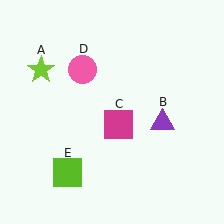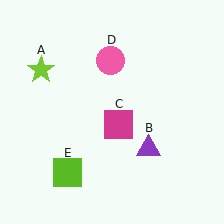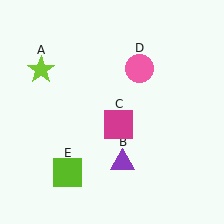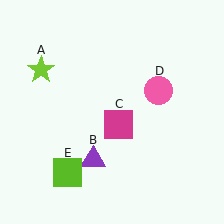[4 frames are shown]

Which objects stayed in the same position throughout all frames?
Lime star (object A) and magenta square (object C) and lime square (object E) remained stationary.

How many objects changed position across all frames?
2 objects changed position: purple triangle (object B), pink circle (object D).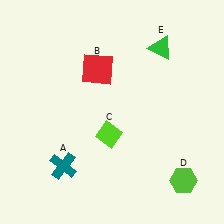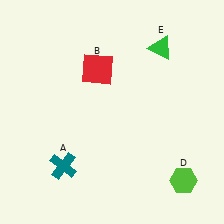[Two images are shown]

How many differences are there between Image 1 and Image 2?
There is 1 difference between the two images.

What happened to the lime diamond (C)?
The lime diamond (C) was removed in Image 2. It was in the bottom-left area of Image 1.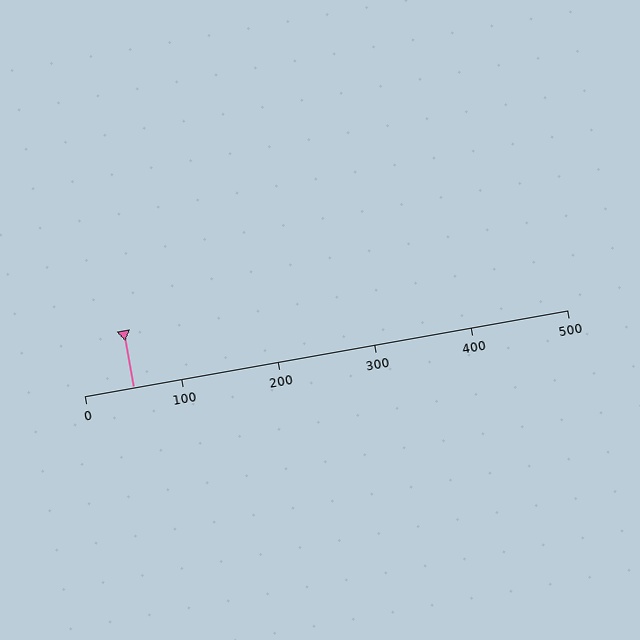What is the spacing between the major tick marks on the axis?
The major ticks are spaced 100 apart.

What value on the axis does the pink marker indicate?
The marker indicates approximately 50.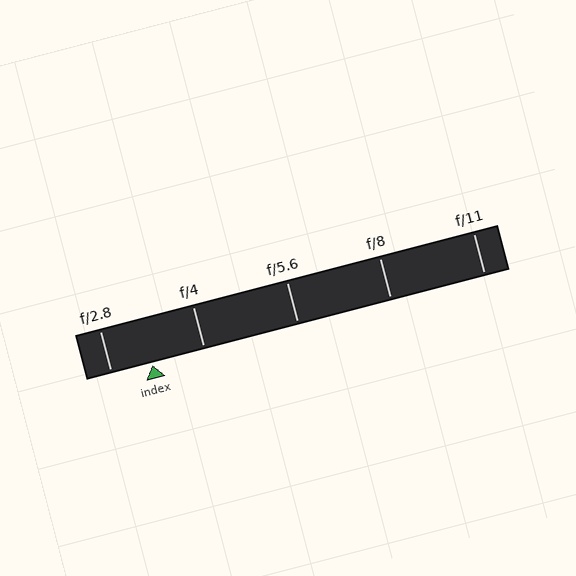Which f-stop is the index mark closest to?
The index mark is closest to f/2.8.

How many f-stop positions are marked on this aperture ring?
There are 5 f-stop positions marked.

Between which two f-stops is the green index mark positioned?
The index mark is between f/2.8 and f/4.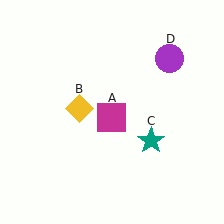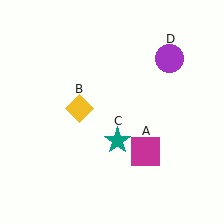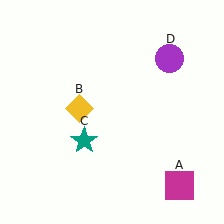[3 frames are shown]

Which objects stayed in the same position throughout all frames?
Yellow diamond (object B) and purple circle (object D) remained stationary.